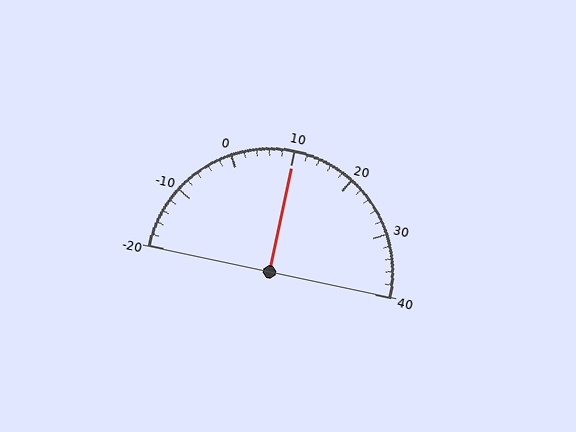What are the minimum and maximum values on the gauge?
The gauge ranges from -20 to 40.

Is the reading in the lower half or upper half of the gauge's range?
The reading is in the upper half of the range (-20 to 40).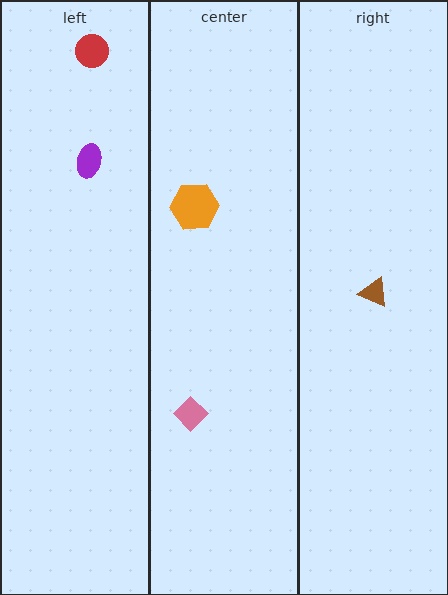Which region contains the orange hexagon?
The center region.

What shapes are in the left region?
The red circle, the purple ellipse.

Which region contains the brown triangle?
The right region.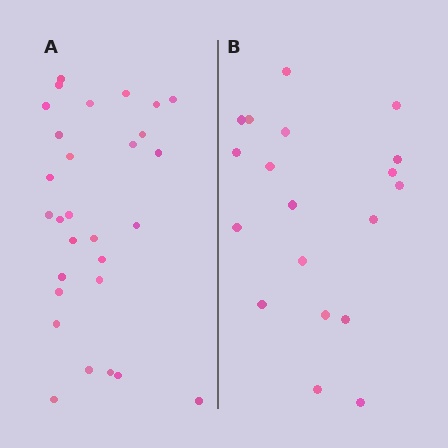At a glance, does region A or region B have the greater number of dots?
Region A (the left region) has more dots.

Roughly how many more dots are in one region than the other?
Region A has roughly 10 or so more dots than region B.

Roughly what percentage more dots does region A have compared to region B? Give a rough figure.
About 55% more.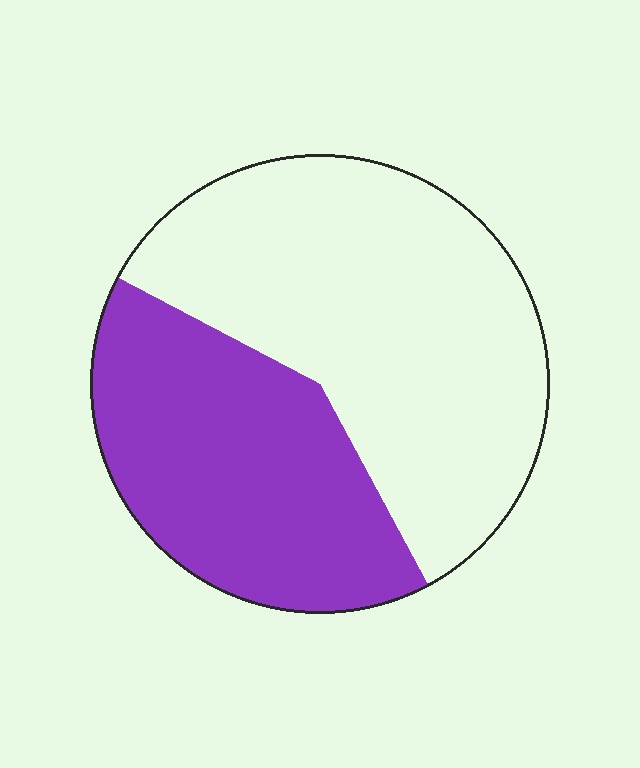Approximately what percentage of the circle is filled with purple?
Approximately 40%.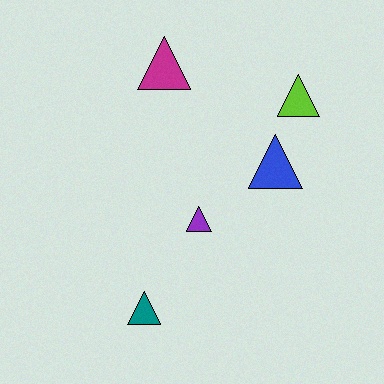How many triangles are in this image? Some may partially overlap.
There are 5 triangles.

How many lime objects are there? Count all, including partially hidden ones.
There is 1 lime object.